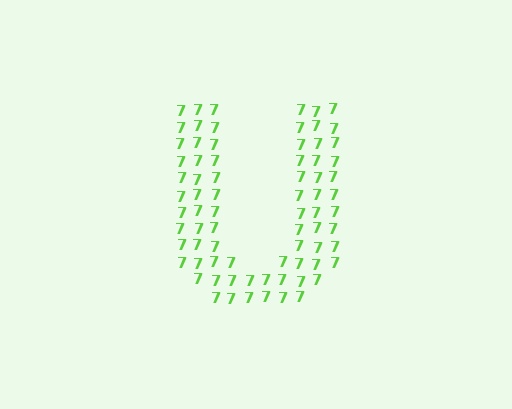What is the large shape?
The large shape is the letter U.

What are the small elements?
The small elements are digit 7's.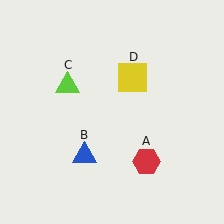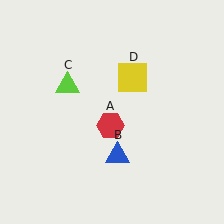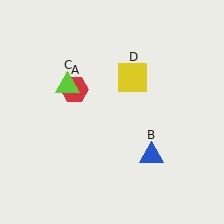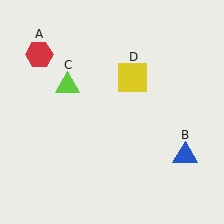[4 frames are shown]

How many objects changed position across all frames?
2 objects changed position: red hexagon (object A), blue triangle (object B).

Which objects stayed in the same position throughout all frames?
Lime triangle (object C) and yellow square (object D) remained stationary.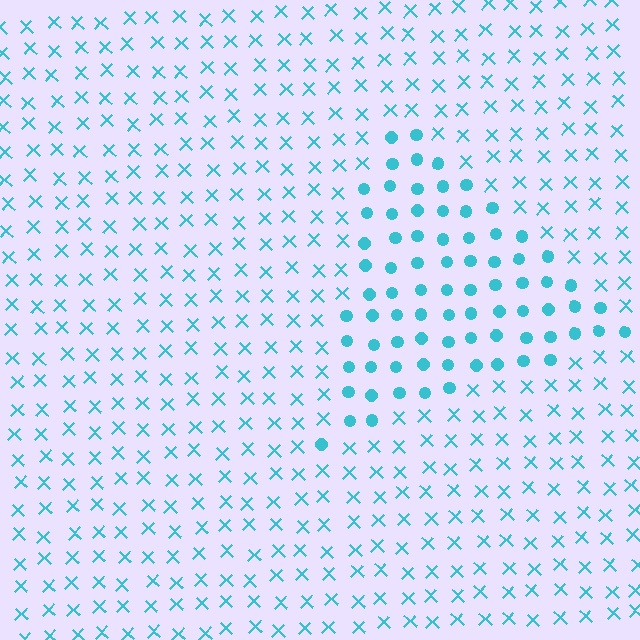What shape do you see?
I see a triangle.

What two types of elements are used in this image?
The image uses circles inside the triangle region and X marks outside it.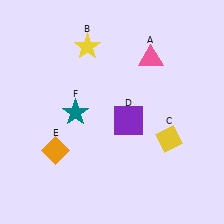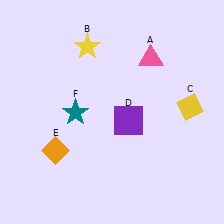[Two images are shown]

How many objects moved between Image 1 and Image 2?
1 object moved between the two images.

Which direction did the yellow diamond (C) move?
The yellow diamond (C) moved up.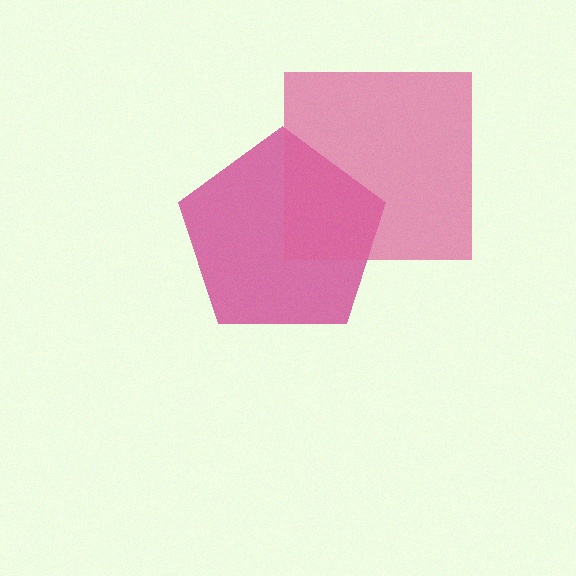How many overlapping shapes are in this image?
There are 2 overlapping shapes in the image.